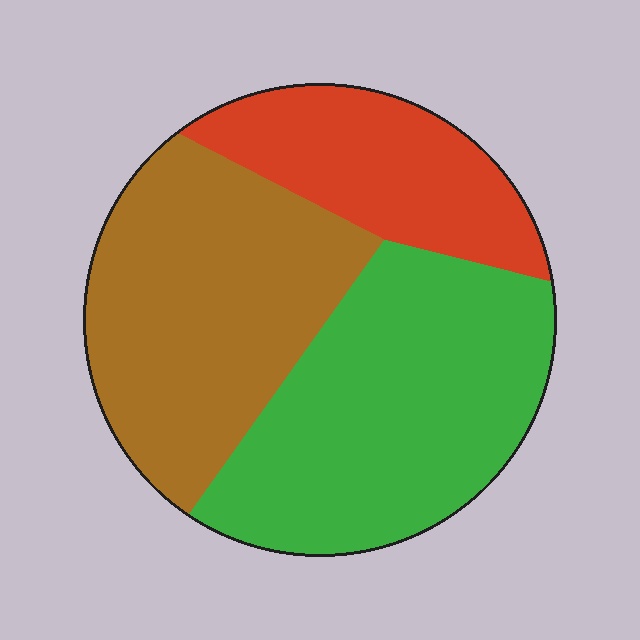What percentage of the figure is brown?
Brown covers about 35% of the figure.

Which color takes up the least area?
Red, at roughly 20%.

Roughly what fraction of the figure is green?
Green takes up about two fifths (2/5) of the figure.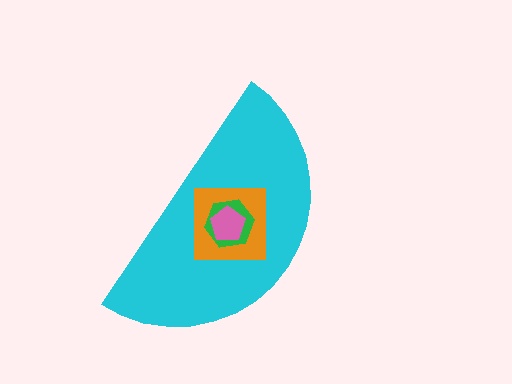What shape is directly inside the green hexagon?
The pink pentagon.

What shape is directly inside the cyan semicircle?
The orange square.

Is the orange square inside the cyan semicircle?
Yes.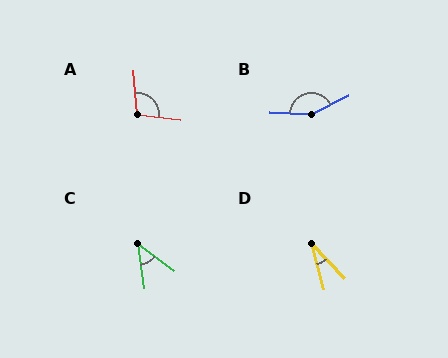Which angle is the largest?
B, at approximately 150 degrees.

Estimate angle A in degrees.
Approximately 100 degrees.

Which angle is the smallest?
D, at approximately 28 degrees.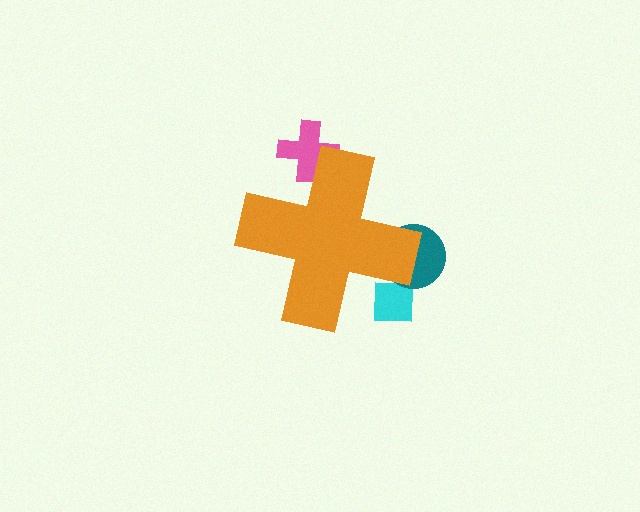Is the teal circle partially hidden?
Yes, the teal circle is partially hidden behind the orange cross.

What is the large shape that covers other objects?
An orange cross.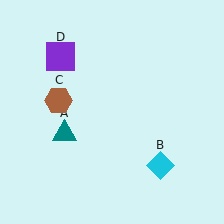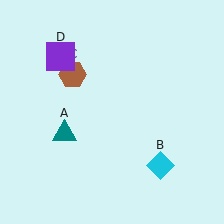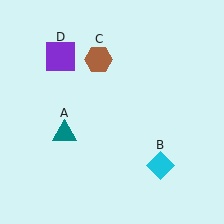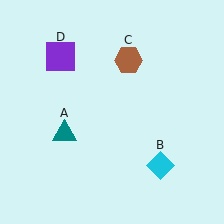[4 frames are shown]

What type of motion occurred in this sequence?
The brown hexagon (object C) rotated clockwise around the center of the scene.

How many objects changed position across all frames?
1 object changed position: brown hexagon (object C).